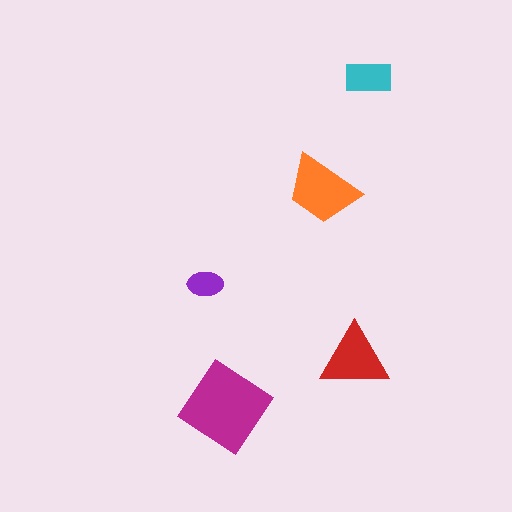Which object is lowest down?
The magenta diamond is bottommost.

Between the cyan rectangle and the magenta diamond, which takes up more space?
The magenta diamond.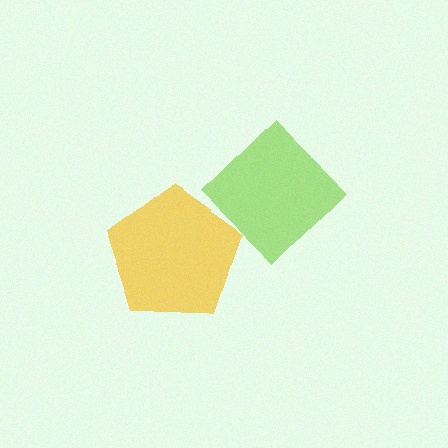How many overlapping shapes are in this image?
There are 2 overlapping shapes in the image.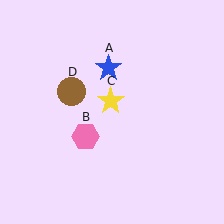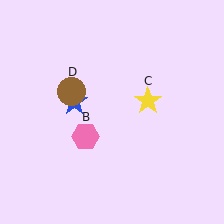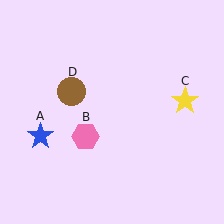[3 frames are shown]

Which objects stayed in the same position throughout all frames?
Pink hexagon (object B) and brown circle (object D) remained stationary.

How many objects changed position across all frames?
2 objects changed position: blue star (object A), yellow star (object C).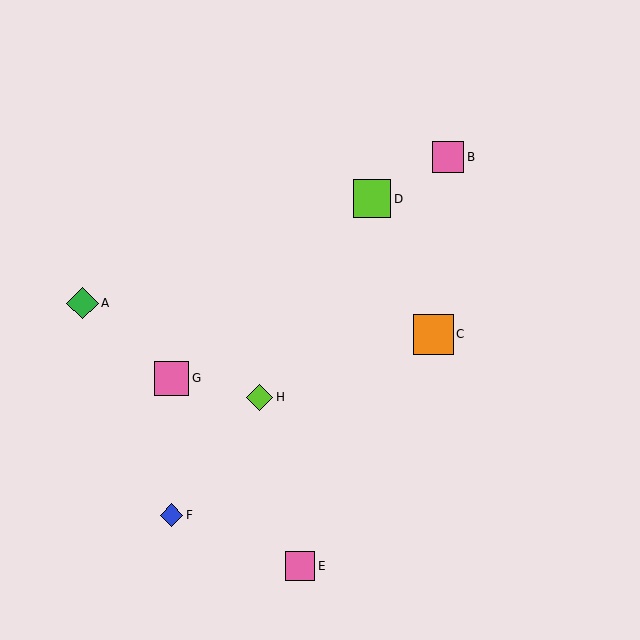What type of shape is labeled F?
Shape F is a blue diamond.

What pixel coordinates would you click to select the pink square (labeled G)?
Click at (172, 378) to select the pink square G.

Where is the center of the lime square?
The center of the lime square is at (372, 199).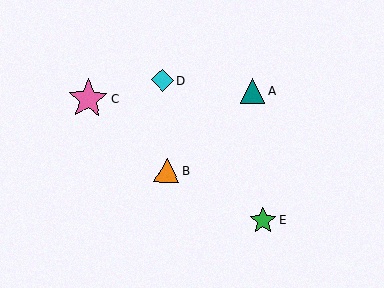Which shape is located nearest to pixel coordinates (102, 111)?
The pink star (labeled C) at (88, 99) is nearest to that location.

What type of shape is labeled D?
Shape D is a cyan diamond.